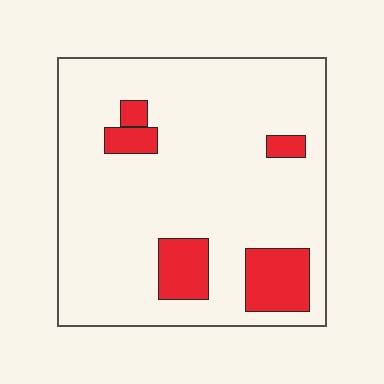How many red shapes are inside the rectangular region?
5.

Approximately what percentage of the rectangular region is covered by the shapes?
Approximately 15%.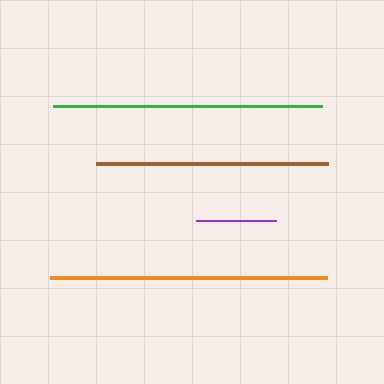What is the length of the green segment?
The green segment is approximately 269 pixels long.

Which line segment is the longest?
The orange line is the longest at approximately 277 pixels.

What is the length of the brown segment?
The brown segment is approximately 231 pixels long.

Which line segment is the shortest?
The purple line is the shortest at approximately 80 pixels.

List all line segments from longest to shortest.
From longest to shortest: orange, green, brown, purple.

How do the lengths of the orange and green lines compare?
The orange and green lines are approximately the same length.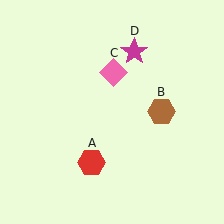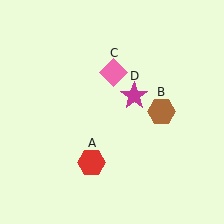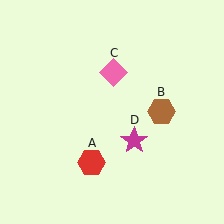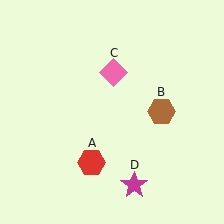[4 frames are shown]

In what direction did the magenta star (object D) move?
The magenta star (object D) moved down.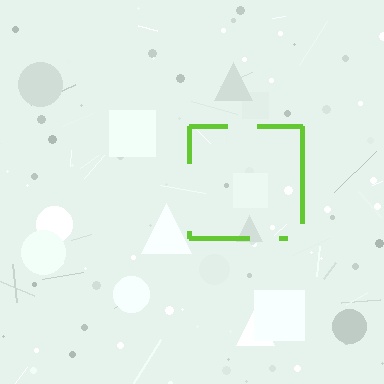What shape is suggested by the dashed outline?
The dashed outline suggests a square.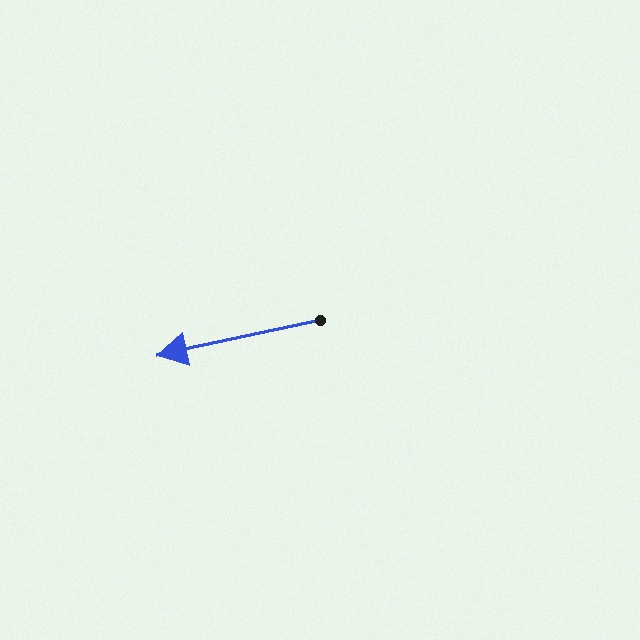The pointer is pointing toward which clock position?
Roughly 9 o'clock.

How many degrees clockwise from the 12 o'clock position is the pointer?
Approximately 258 degrees.